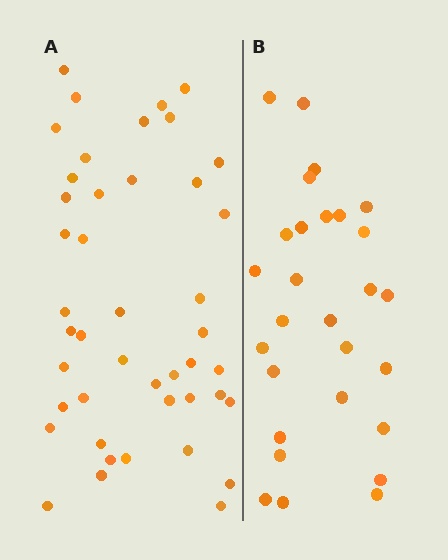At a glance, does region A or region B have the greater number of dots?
Region A (the left region) has more dots.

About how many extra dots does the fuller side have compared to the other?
Region A has approximately 15 more dots than region B.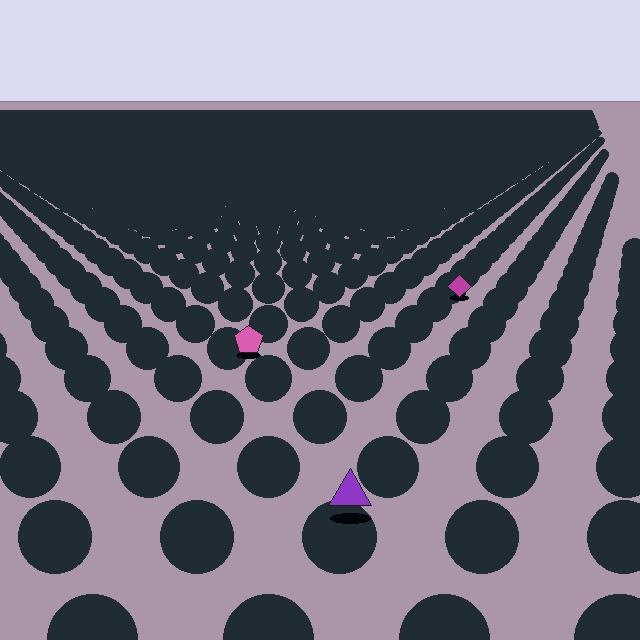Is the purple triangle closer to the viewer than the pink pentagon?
Yes. The purple triangle is closer — you can tell from the texture gradient: the ground texture is coarser near it.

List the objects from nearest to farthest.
From nearest to farthest: the purple triangle, the pink pentagon, the magenta diamond.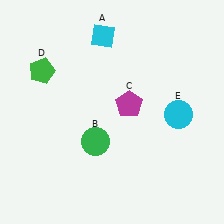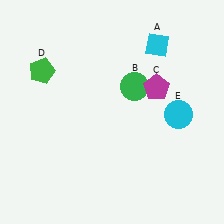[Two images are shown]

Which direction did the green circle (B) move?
The green circle (B) moved up.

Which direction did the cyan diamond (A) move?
The cyan diamond (A) moved right.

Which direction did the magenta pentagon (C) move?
The magenta pentagon (C) moved right.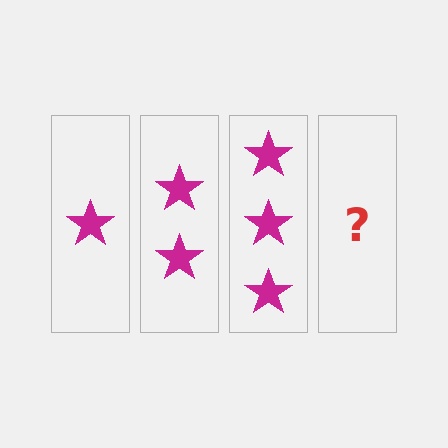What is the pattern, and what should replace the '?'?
The pattern is that each step adds one more star. The '?' should be 4 stars.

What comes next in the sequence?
The next element should be 4 stars.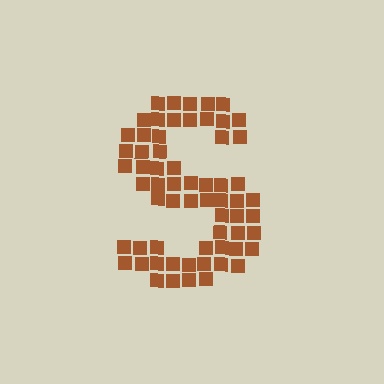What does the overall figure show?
The overall figure shows the letter S.